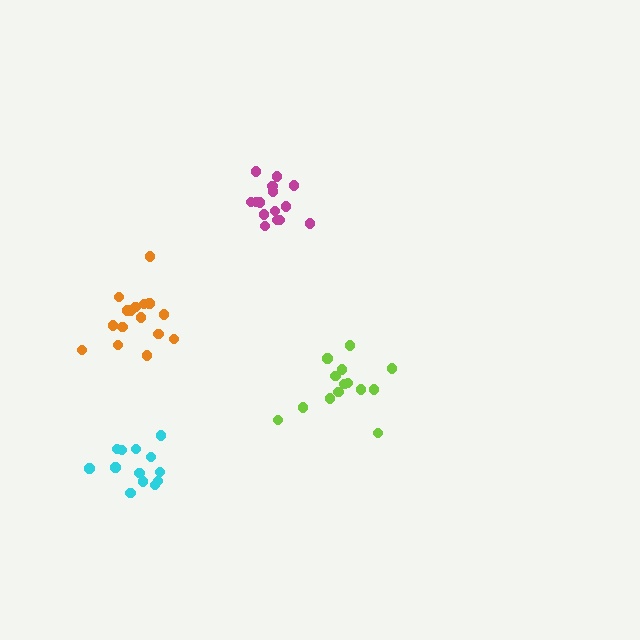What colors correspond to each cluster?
The clusters are colored: lime, cyan, orange, magenta.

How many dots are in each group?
Group 1: 14 dots, Group 2: 13 dots, Group 3: 16 dots, Group 4: 15 dots (58 total).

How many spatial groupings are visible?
There are 4 spatial groupings.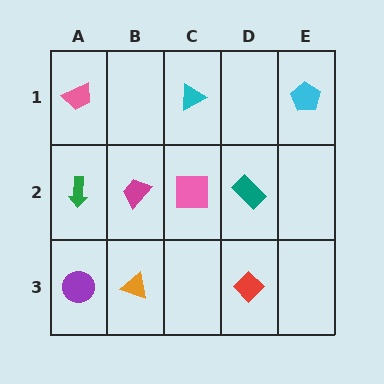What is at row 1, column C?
A cyan triangle.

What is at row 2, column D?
A teal rectangle.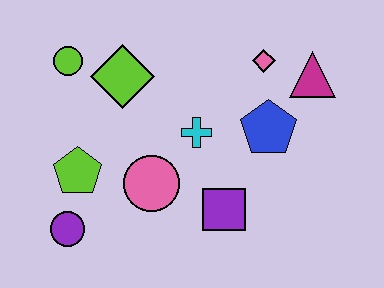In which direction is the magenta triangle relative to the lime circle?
The magenta triangle is to the right of the lime circle.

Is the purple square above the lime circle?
No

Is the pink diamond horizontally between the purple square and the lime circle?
No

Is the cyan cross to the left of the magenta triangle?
Yes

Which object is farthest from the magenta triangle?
The purple circle is farthest from the magenta triangle.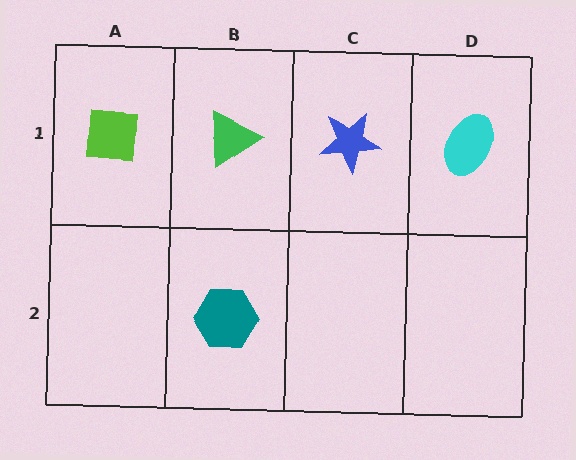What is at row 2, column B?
A teal hexagon.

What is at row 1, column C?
A blue star.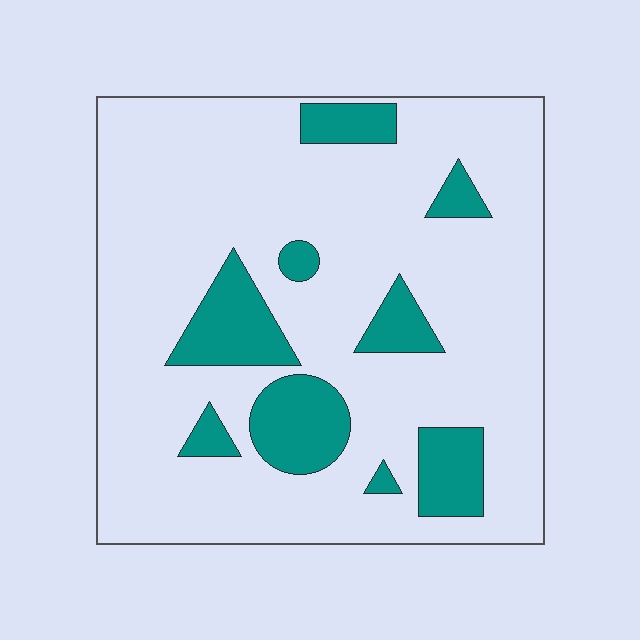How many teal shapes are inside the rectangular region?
9.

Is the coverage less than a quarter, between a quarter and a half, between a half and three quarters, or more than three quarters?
Less than a quarter.